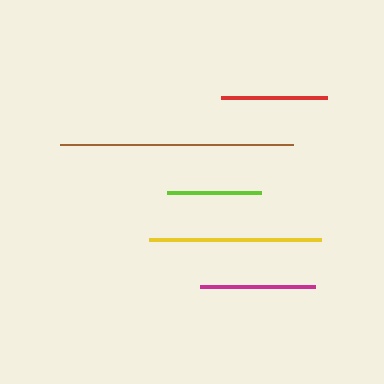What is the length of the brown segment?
The brown segment is approximately 233 pixels long.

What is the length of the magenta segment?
The magenta segment is approximately 115 pixels long.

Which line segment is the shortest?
The lime line is the shortest at approximately 93 pixels.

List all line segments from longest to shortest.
From longest to shortest: brown, yellow, magenta, red, lime.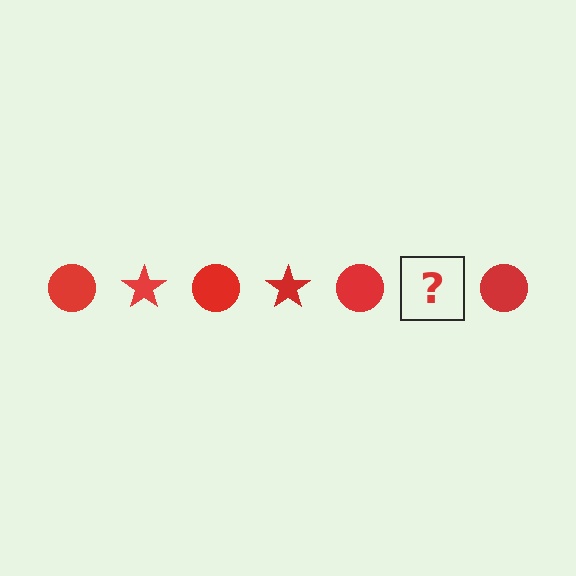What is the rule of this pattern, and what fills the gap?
The rule is that the pattern cycles through circle, star shapes in red. The gap should be filled with a red star.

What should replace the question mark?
The question mark should be replaced with a red star.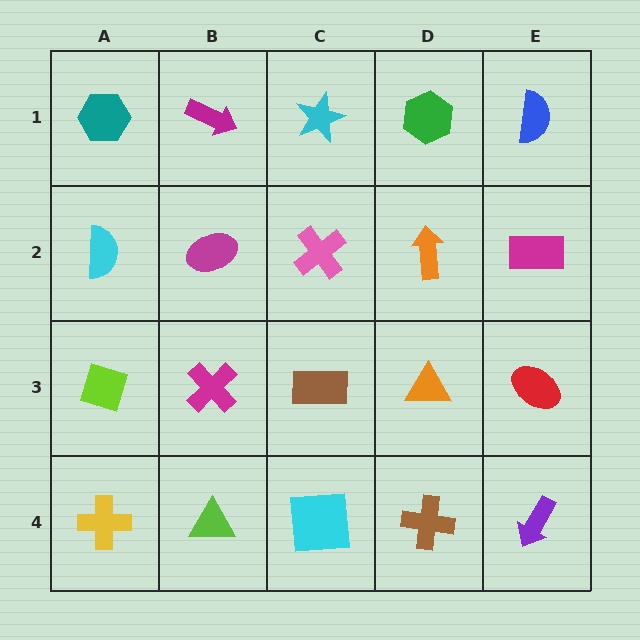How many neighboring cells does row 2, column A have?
3.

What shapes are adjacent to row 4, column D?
An orange triangle (row 3, column D), a cyan square (row 4, column C), a purple arrow (row 4, column E).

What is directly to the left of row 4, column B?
A yellow cross.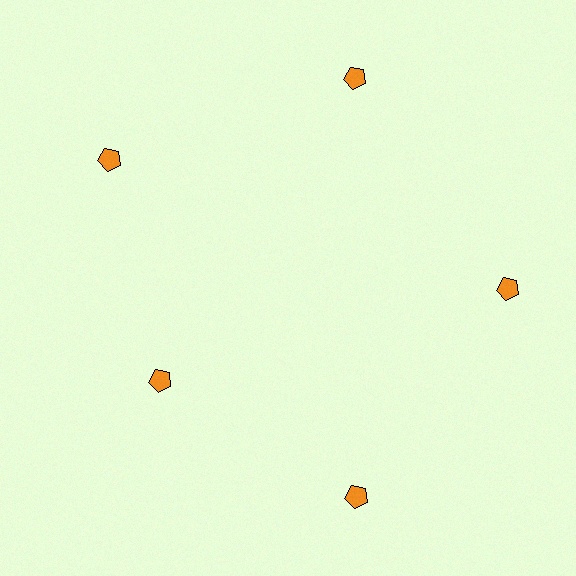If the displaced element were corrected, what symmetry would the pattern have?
It would have 5-fold rotational symmetry — the pattern would map onto itself every 72 degrees.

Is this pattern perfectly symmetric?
No. The 5 orange pentagons are arranged in a ring, but one element near the 8 o'clock position is pulled inward toward the center, breaking the 5-fold rotational symmetry.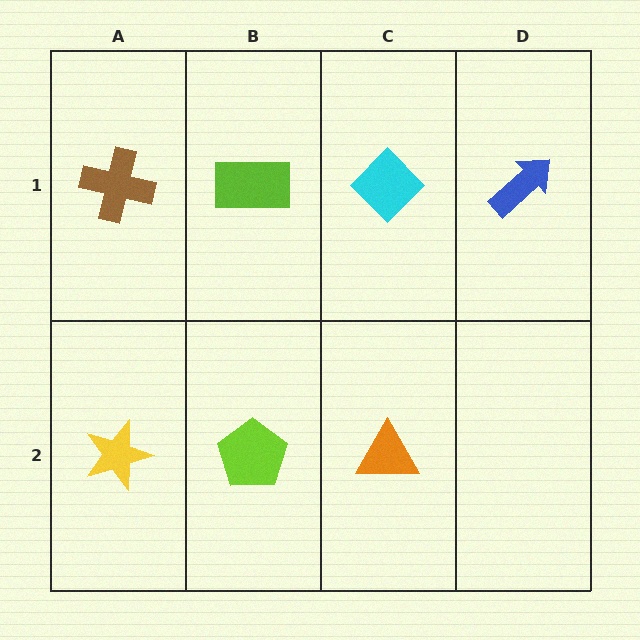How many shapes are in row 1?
4 shapes.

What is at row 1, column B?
A lime rectangle.